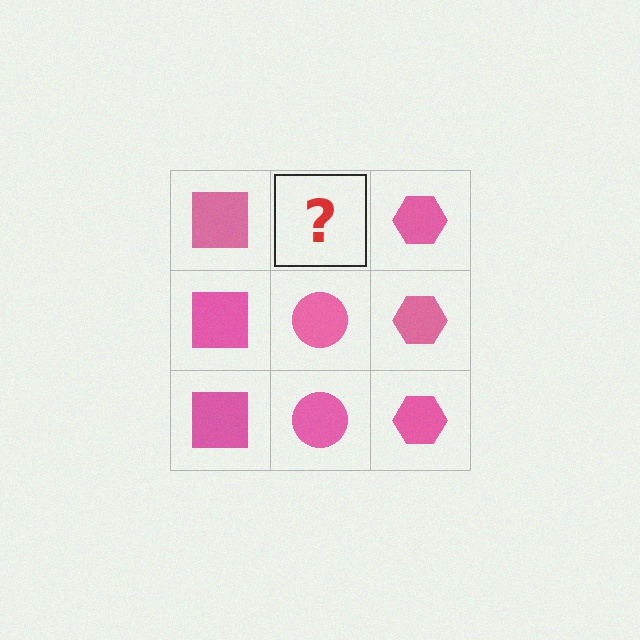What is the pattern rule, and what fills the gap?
The rule is that each column has a consistent shape. The gap should be filled with a pink circle.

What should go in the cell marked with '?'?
The missing cell should contain a pink circle.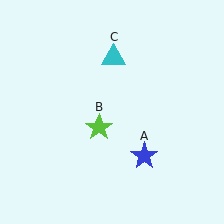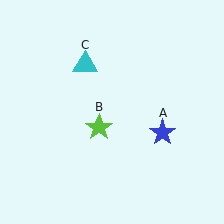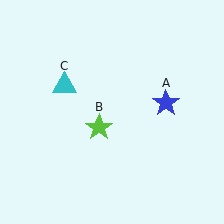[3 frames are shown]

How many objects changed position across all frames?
2 objects changed position: blue star (object A), cyan triangle (object C).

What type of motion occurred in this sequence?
The blue star (object A), cyan triangle (object C) rotated counterclockwise around the center of the scene.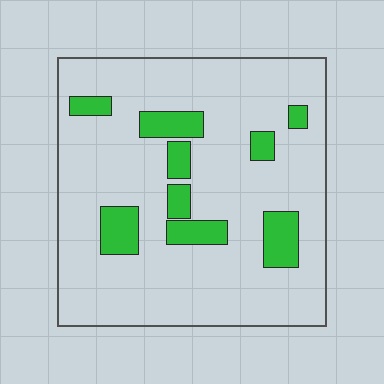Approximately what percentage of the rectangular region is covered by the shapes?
Approximately 15%.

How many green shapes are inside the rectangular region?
9.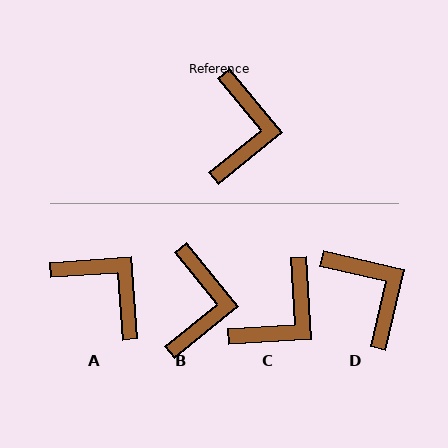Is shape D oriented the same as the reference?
No, it is off by about 38 degrees.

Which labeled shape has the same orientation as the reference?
B.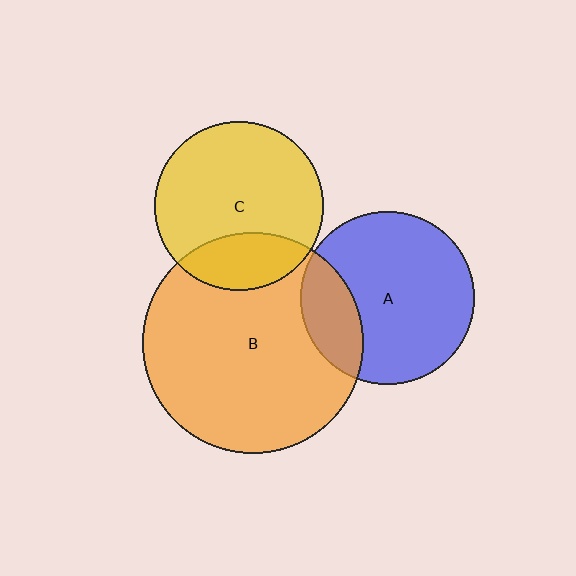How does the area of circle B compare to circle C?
Approximately 1.7 times.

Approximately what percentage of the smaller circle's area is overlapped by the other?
Approximately 20%.